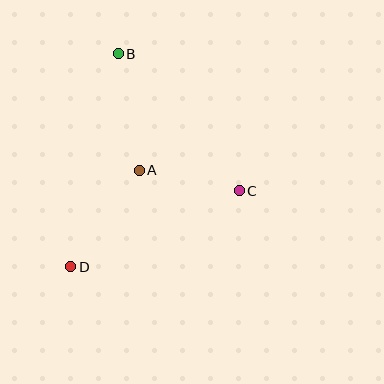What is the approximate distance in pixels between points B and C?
The distance between B and C is approximately 183 pixels.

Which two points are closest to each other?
Points A and C are closest to each other.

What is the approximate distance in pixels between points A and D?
The distance between A and D is approximately 119 pixels.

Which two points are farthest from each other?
Points B and D are farthest from each other.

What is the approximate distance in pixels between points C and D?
The distance between C and D is approximately 185 pixels.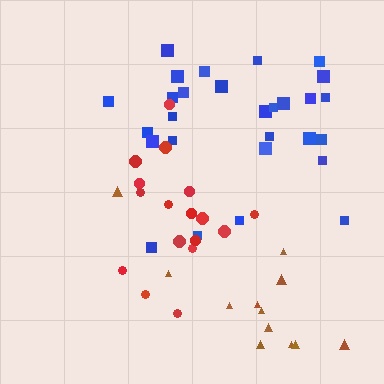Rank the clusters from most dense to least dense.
red, blue, brown.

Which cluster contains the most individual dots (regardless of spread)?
Blue (28).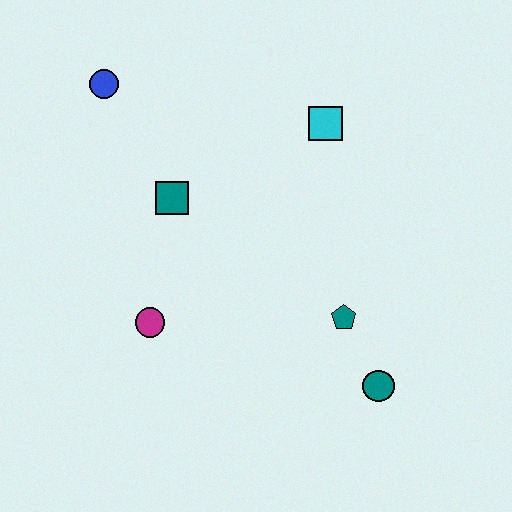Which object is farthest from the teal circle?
The blue circle is farthest from the teal circle.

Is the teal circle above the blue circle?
No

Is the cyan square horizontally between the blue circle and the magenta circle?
No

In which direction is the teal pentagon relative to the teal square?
The teal pentagon is to the right of the teal square.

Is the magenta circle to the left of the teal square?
Yes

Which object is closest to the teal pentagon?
The teal circle is closest to the teal pentagon.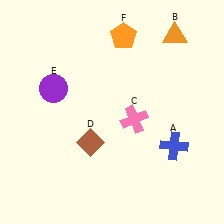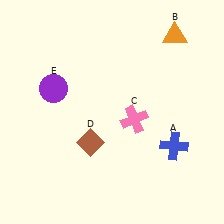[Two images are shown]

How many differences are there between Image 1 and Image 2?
There is 1 difference between the two images.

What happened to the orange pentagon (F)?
The orange pentagon (F) was removed in Image 2. It was in the top-right area of Image 1.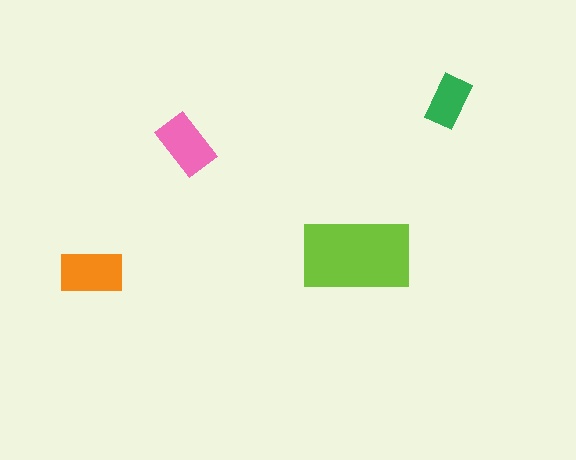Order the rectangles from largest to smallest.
the lime one, the orange one, the pink one, the green one.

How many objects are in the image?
There are 4 objects in the image.